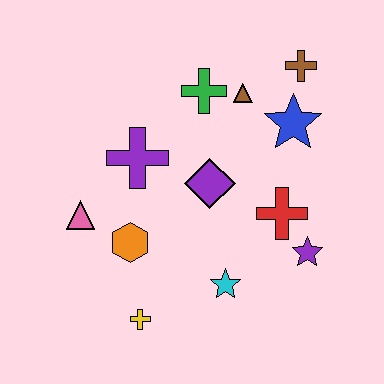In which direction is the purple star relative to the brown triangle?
The purple star is below the brown triangle.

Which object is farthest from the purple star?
The pink triangle is farthest from the purple star.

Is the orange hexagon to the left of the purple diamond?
Yes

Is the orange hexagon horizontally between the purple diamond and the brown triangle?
No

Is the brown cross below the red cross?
No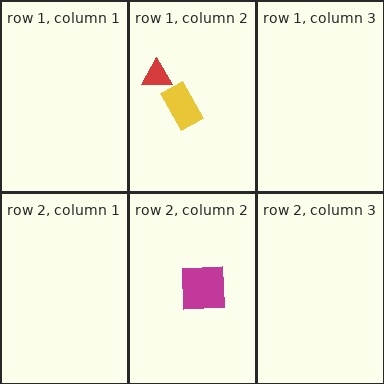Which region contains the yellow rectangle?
The row 1, column 2 region.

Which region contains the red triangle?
The row 1, column 2 region.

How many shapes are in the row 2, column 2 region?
1.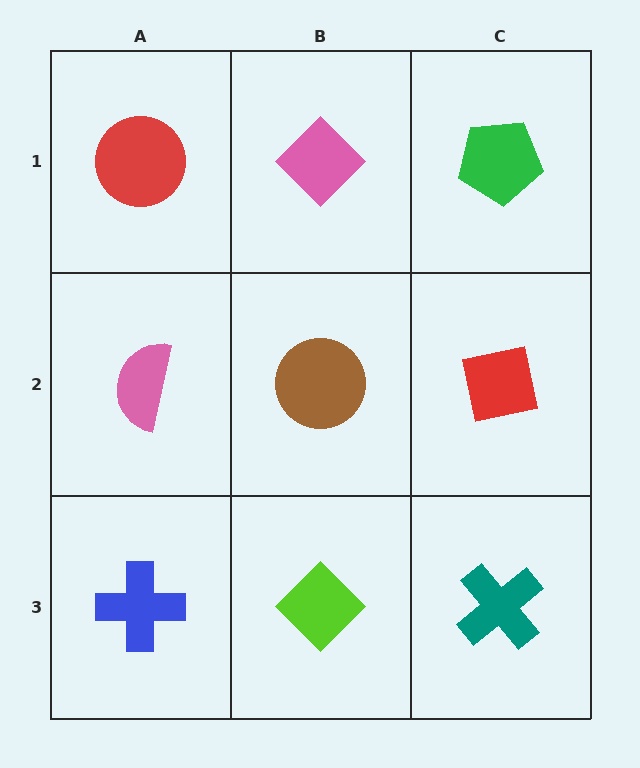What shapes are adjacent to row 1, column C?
A red square (row 2, column C), a pink diamond (row 1, column B).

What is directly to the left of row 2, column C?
A brown circle.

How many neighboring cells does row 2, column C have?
3.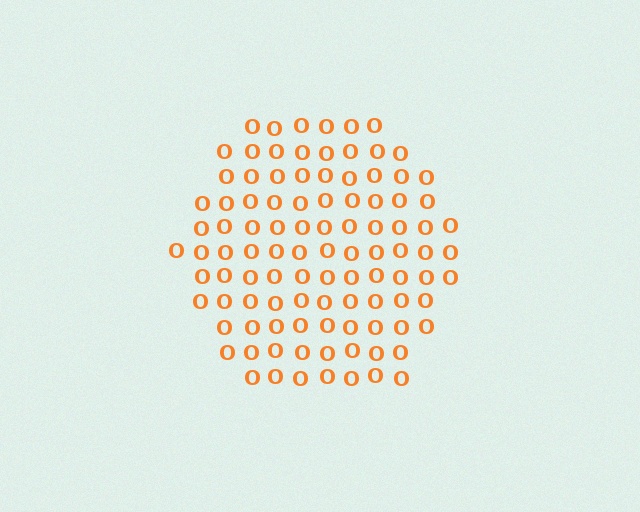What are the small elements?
The small elements are letter O's.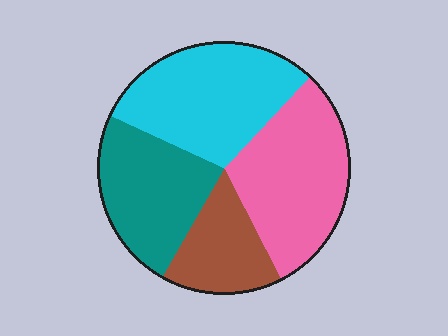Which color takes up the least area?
Brown, at roughly 15%.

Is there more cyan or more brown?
Cyan.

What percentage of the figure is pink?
Pink covers 30% of the figure.